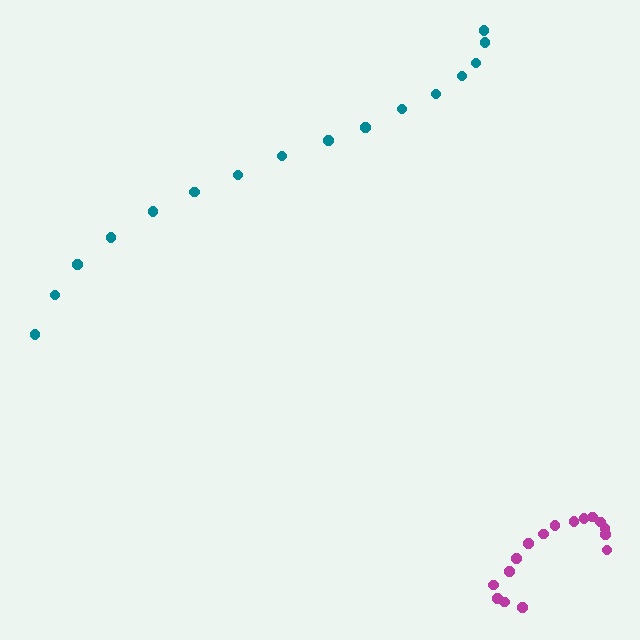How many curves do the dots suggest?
There are 2 distinct paths.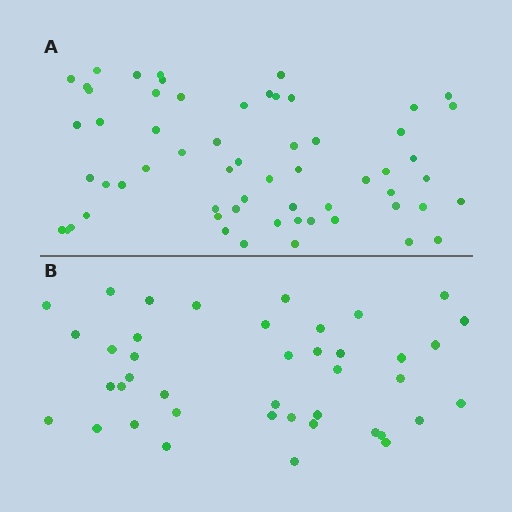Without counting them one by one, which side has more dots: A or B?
Region A (the top region) has more dots.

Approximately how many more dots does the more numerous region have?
Region A has approximately 20 more dots than region B.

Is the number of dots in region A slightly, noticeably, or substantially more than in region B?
Region A has substantially more. The ratio is roughly 1.5 to 1.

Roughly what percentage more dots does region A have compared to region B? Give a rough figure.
About 45% more.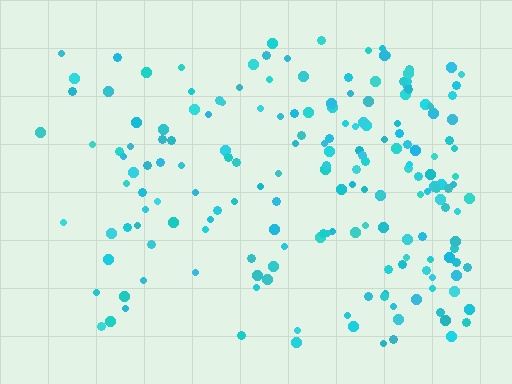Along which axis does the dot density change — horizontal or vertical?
Horizontal.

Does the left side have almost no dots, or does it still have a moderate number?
Still a moderate number, just noticeably fewer than the right.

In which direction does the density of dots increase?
From left to right, with the right side densest.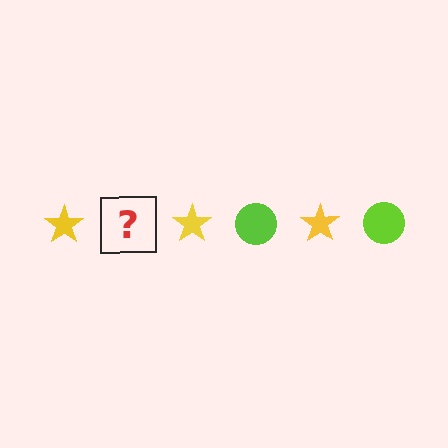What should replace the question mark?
The question mark should be replaced with a lime circle.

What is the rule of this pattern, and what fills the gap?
The rule is that the pattern alternates between yellow star and lime circle. The gap should be filled with a lime circle.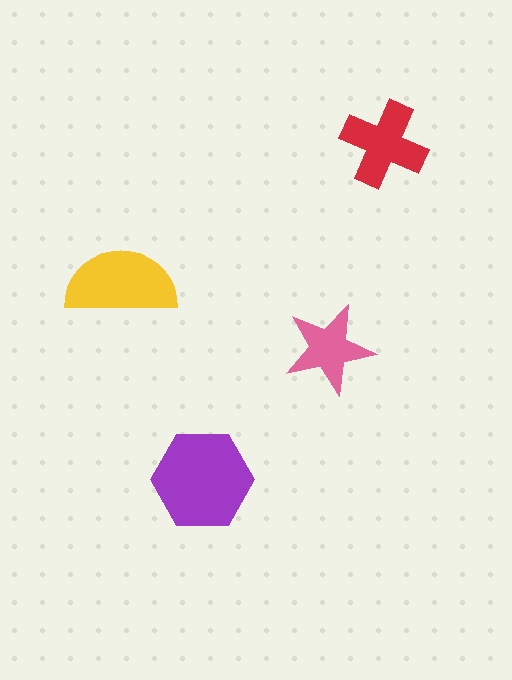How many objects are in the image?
There are 4 objects in the image.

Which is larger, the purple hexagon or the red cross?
The purple hexagon.